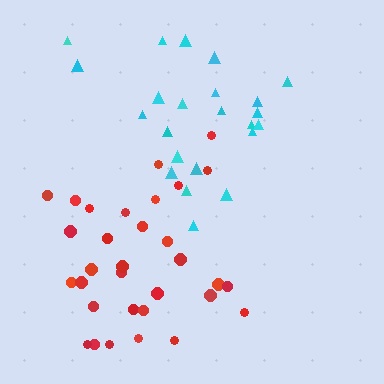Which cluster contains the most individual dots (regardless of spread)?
Red (32).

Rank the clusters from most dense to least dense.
red, cyan.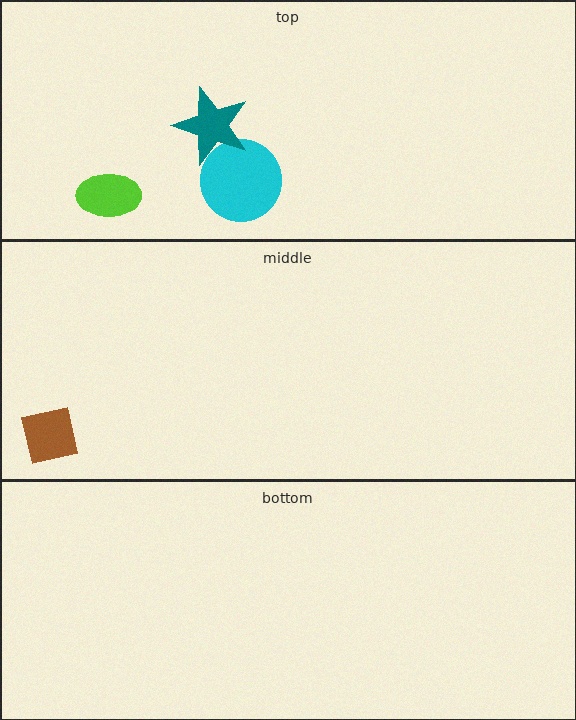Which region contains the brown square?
The middle region.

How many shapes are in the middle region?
1.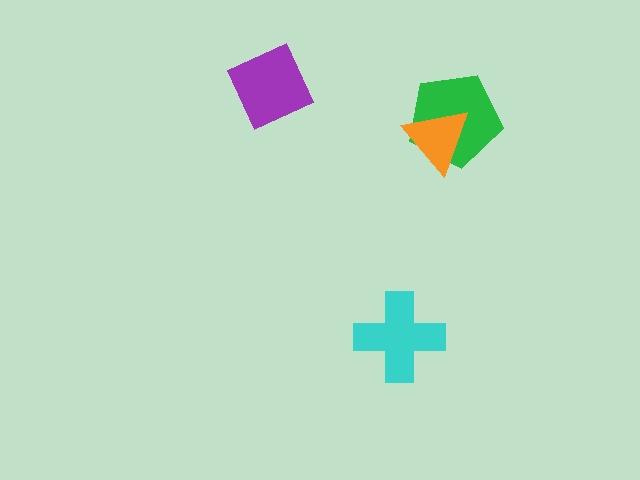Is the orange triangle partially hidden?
No, no other shape covers it.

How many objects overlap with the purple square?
0 objects overlap with the purple square.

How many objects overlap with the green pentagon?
1 object overlaps with the green pentagon.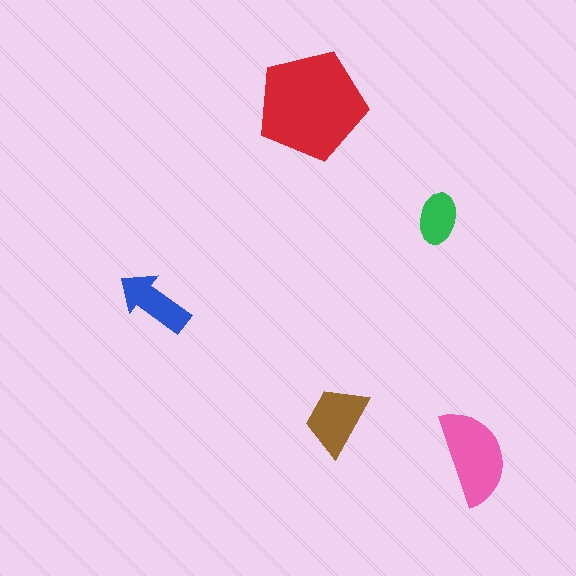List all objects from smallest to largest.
The green ellipse, the blue arrow, the brown trapezoid, the pink semicircle, the red pentagon.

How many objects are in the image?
There are 5 objects in the image.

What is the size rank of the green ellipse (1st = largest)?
5th.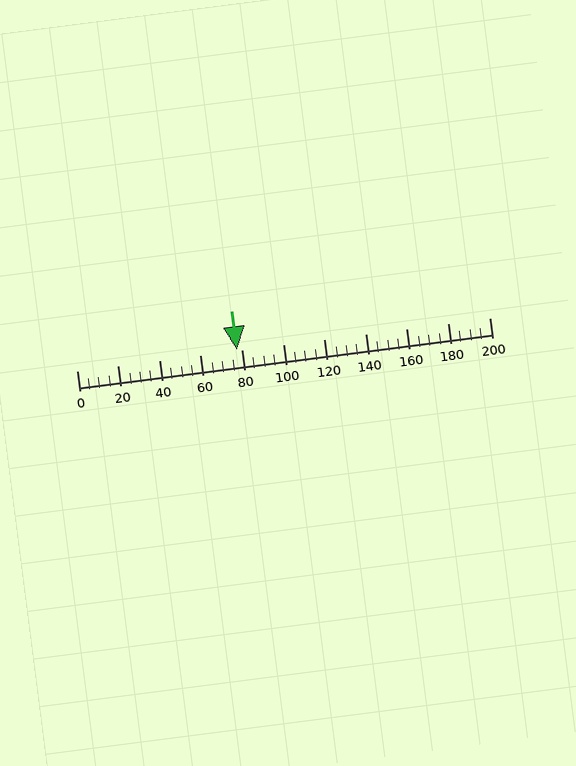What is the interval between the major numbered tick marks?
The major tick marks are spaced 20 units apart.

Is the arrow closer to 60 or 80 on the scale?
The arrow is closer to 80.